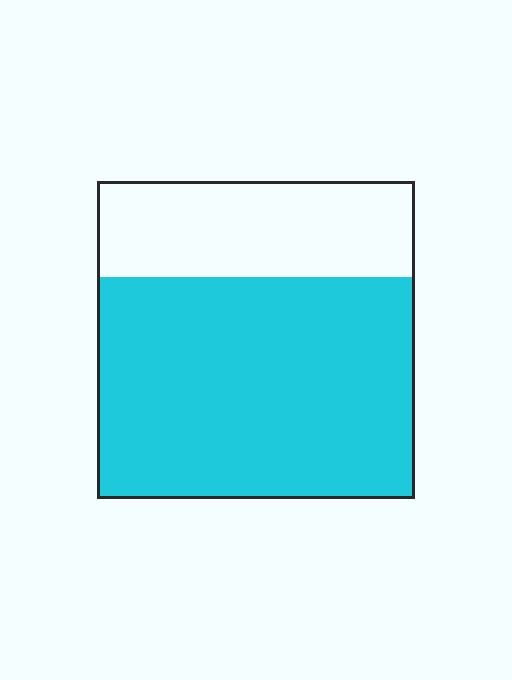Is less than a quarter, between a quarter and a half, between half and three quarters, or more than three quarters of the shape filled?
Between half and three quarters.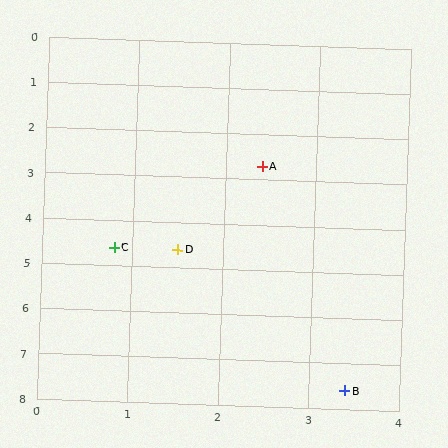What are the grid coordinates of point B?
Point B is at approximately (3.4, 7.6).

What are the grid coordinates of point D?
Point D is at approximately (1.5, 4.6).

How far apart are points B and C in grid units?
Points B and C are about 4.0 grid units apart.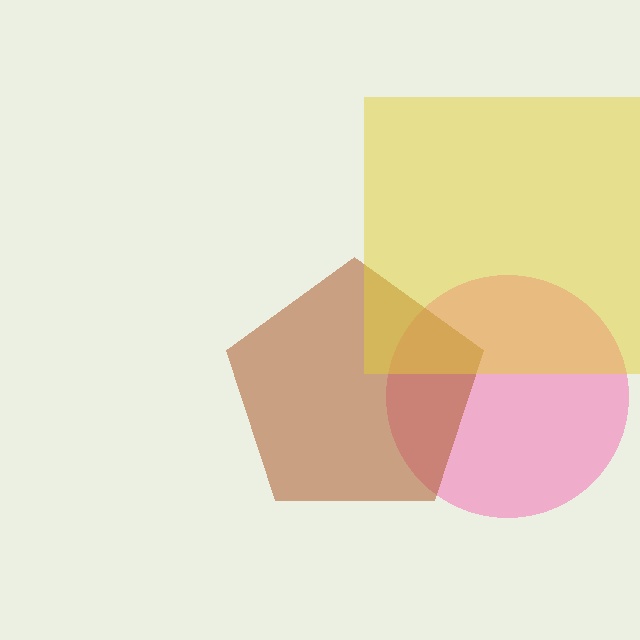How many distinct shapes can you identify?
There are 3 distinct shapes: a pink circle, a brown pentagon, a yellow square.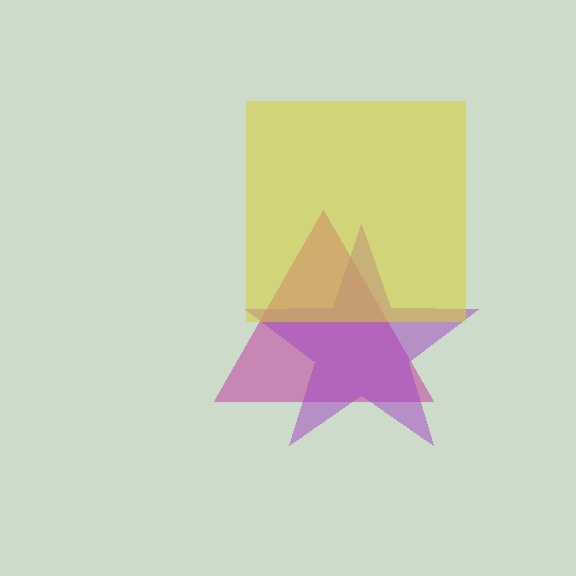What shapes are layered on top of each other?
The layered shapes are: a magenta triangle, a purple star, a yellow square.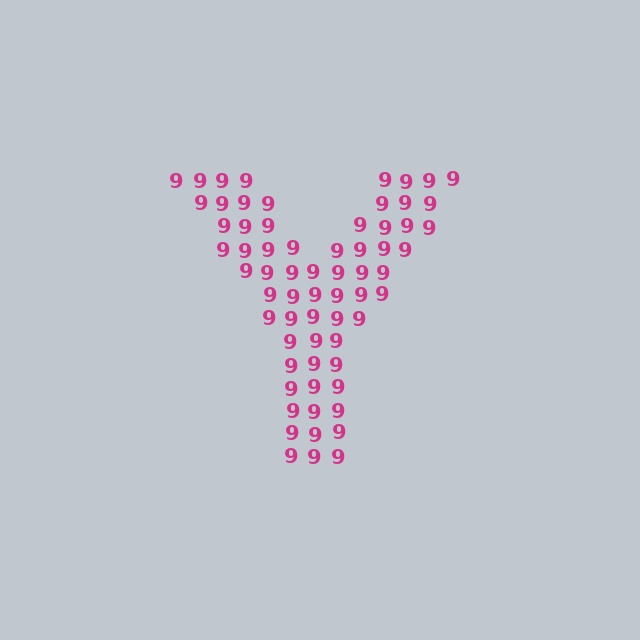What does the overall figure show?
The overall figure shows the letter Y.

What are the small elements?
The small elements are digit 9's.